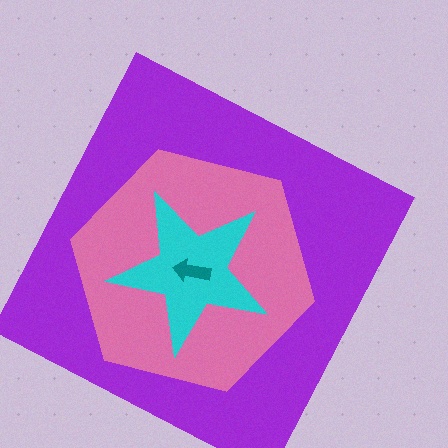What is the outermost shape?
The purple square.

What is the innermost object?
The teal arrow.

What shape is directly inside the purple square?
The pink hexagon.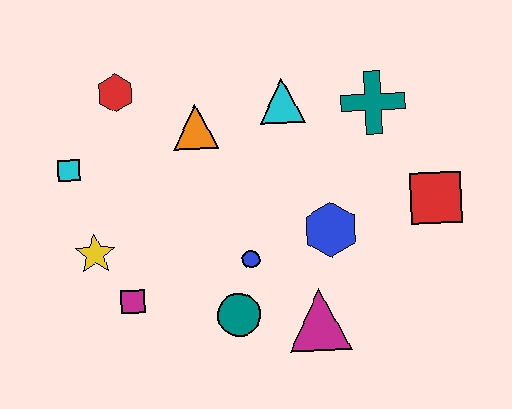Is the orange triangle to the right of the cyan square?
Yes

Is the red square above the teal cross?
No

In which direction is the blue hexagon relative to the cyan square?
The blue hexagon is to the right of the cyan square.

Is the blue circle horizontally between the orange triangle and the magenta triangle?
Yes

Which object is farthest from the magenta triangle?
The red hexagon is farthest from the magenta triangle.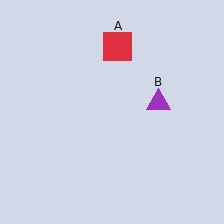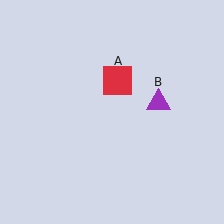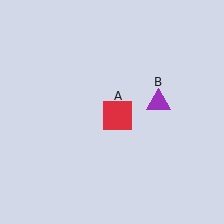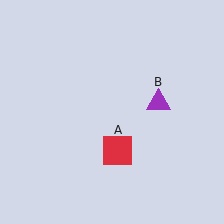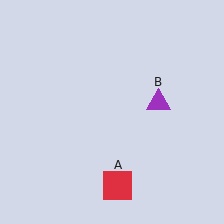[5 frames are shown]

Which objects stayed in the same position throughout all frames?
Purple triangle (object B) remained stationary.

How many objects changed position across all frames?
1 object changed position: red square (object A).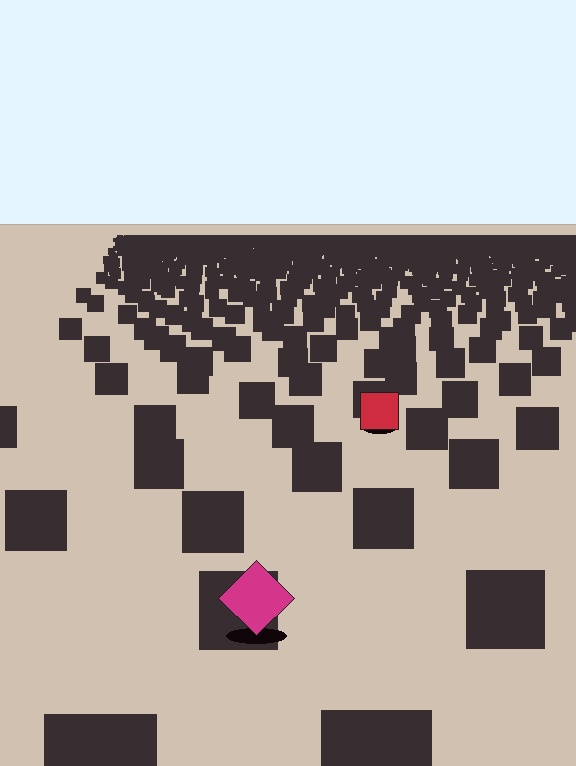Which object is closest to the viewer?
The magenta diamond is closest. The texture marks near it are larger and more spread out.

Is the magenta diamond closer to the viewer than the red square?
Yes. The magenta diamond is closer — you can tell from the texture gradient: the ground texture is coarser near it.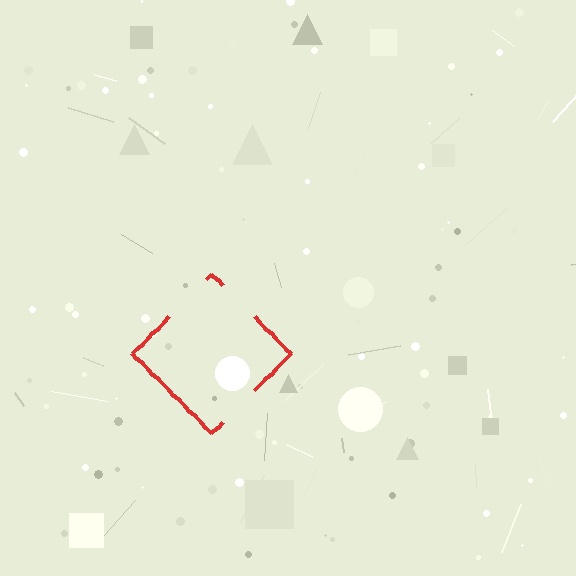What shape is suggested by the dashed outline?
The dashed outline suggests a diamond.